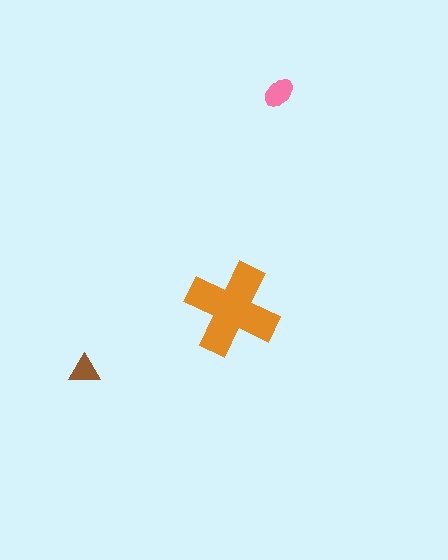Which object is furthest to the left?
The brown triangle is leftmost.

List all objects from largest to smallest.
The orange cross, the pink ellipse, the brown triangle.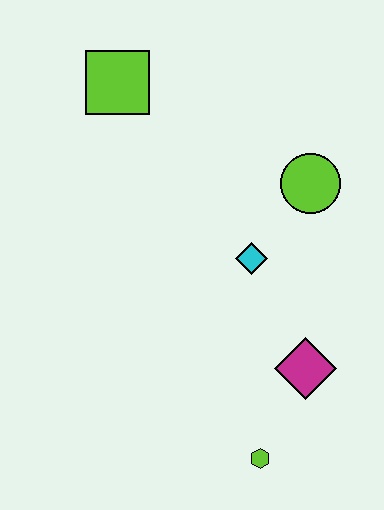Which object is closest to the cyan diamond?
The lime circle is closest to the cyan diamond.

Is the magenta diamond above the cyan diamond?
No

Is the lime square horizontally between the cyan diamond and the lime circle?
No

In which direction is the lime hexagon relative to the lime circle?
The lime hexagon is below the lime circle.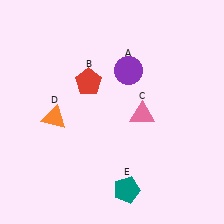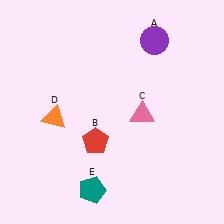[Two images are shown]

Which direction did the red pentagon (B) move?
The red pentagon (B) moved down.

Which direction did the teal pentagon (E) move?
The teal pentagon (E) moved left.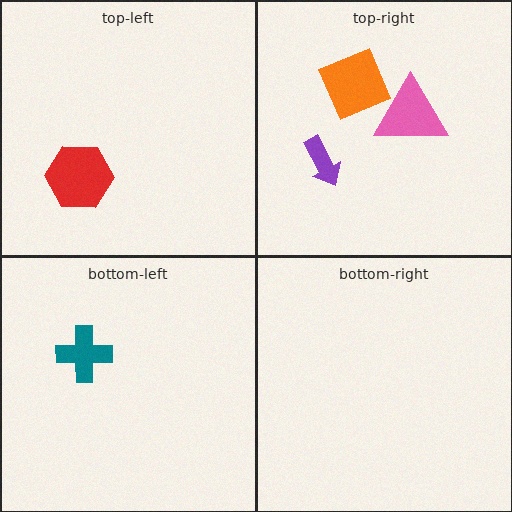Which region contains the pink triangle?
The top-right region.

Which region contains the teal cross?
The bottom-left region.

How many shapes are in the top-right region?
3.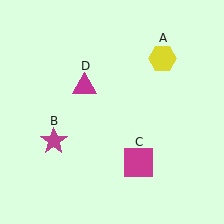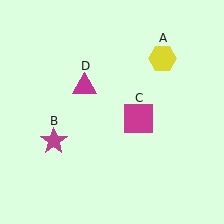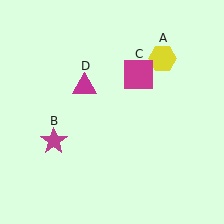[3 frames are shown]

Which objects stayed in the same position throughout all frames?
Yellow hexagon (object A) and magenta star (object B) and magenta triangle (object D) remained stationary.